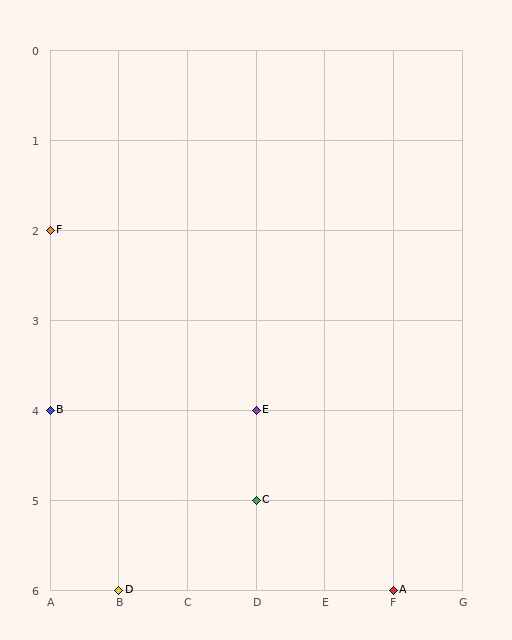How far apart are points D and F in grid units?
Points D and F are 1 column and 4 rows apart (about 4.1 grid units diagonally).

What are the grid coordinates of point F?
Point F is at grid coordinates (A, 2).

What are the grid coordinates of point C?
Point C is at grid coordinates (D, 5).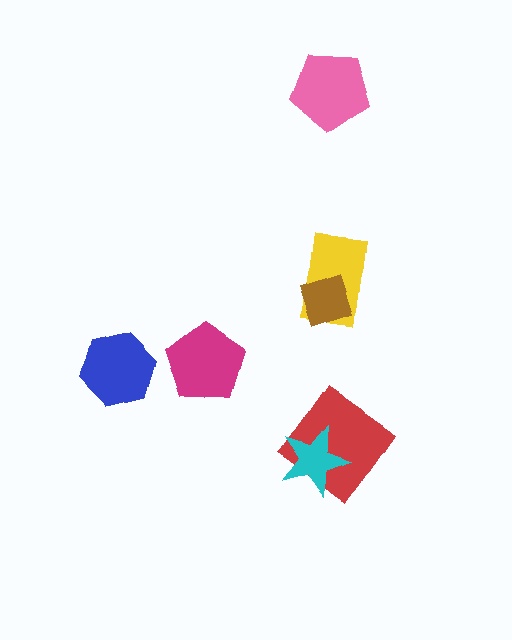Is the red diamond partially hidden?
Yes, it is partially covered by another shape.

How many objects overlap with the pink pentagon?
0 objects overlap with the pink pentagon.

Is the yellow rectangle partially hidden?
Yes, it is partially covered by another shape.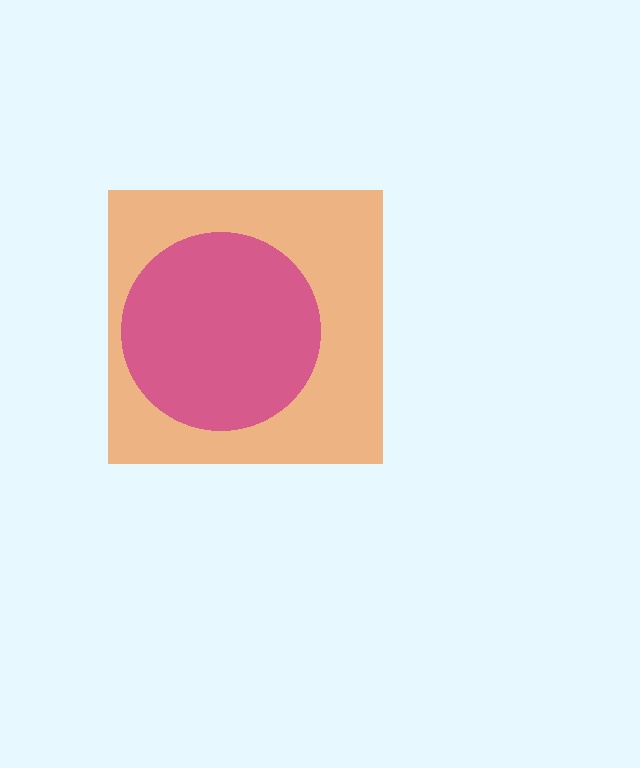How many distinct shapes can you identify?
There are 2 distinct shapes: an orange square, a magenta circle.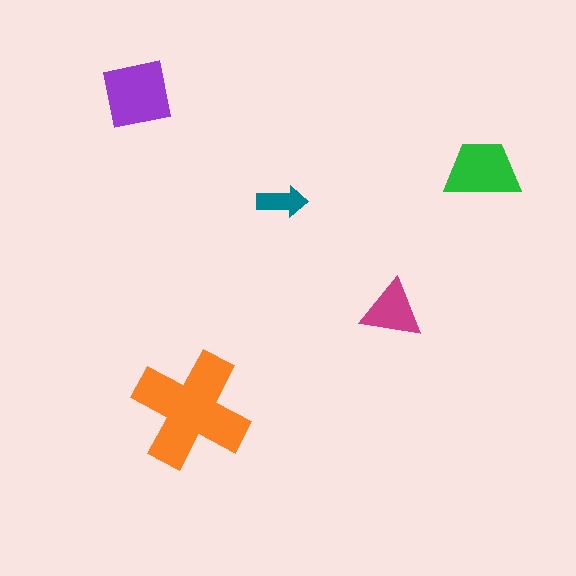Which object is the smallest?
The teal arrow.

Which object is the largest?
The orange cross.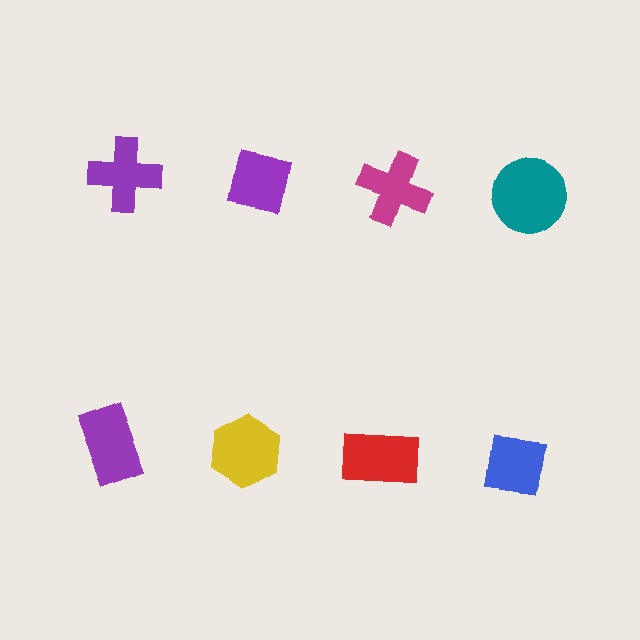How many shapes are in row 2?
4 shapes.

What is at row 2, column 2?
A yellow hexagon.